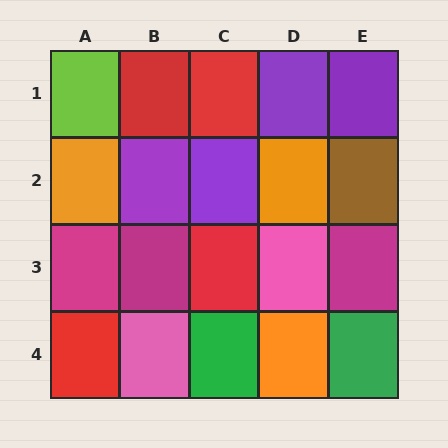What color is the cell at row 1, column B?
Red.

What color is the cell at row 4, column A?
Red.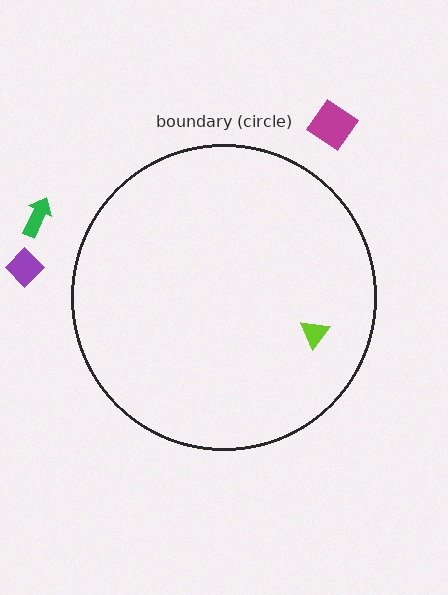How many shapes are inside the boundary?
1 inside, 3 outside.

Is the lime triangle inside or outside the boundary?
Inside.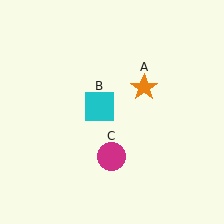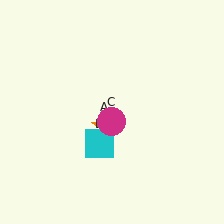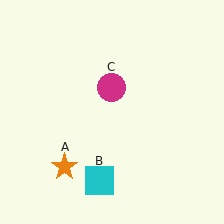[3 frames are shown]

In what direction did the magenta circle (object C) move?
The magenta circle (object C) moved up.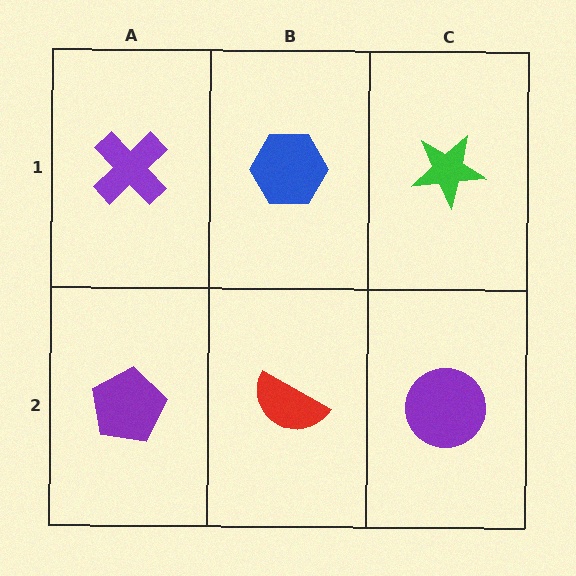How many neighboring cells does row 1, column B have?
3.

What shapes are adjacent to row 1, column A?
A purple pentagon (row 2, column A), a blue hexagon (row 1, column B).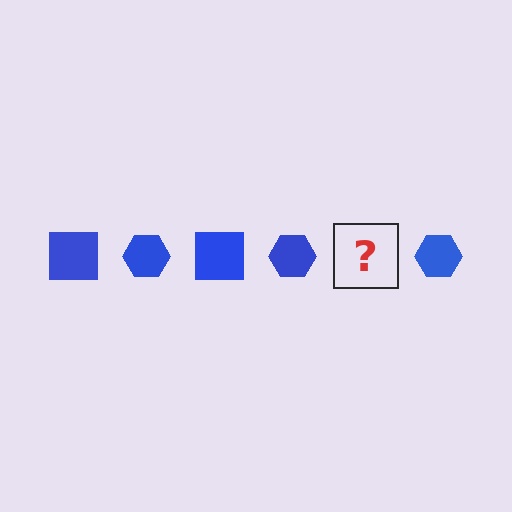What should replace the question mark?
The question mark should be replaced with a blue square.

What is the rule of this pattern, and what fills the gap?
The rule is that the pattern cycles through square, hexagon shapes in blue. The gap should be filled with a blue square.